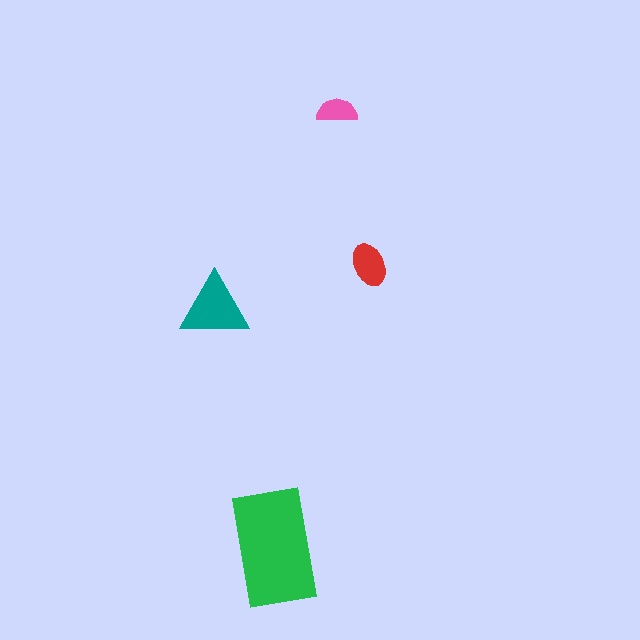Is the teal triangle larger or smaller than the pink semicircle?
Larger.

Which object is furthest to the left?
The teal triangle is leftmost.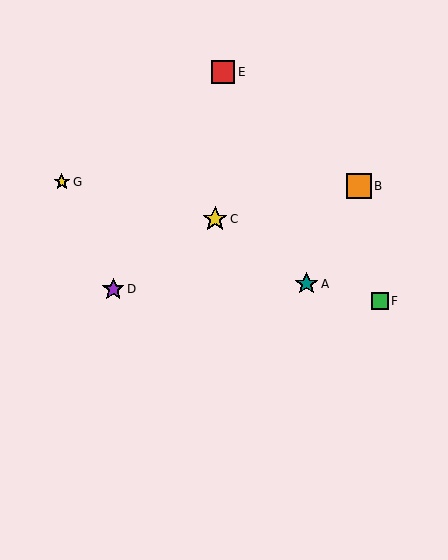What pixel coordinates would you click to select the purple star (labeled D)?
Click at (113, 289) to select the purple star D.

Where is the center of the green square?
The center of the green square is at (380, 301).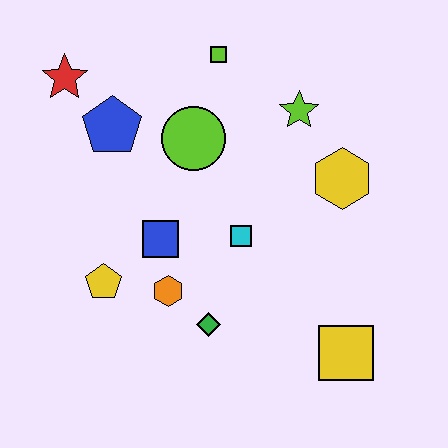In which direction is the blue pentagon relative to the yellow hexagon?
The blue pentagon is to the left of the yellow hexagon.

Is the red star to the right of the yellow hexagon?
No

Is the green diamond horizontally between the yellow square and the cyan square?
No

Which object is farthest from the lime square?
The yellow square is farthest from the lime square.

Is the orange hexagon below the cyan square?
Yes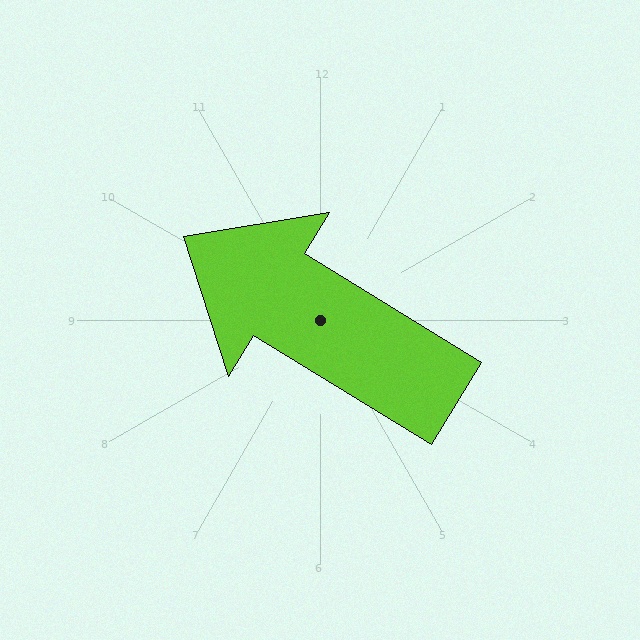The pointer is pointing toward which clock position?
Roughly 10 o'clock.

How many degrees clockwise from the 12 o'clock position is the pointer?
Approximately 302 degrees.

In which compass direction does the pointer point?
Northwest.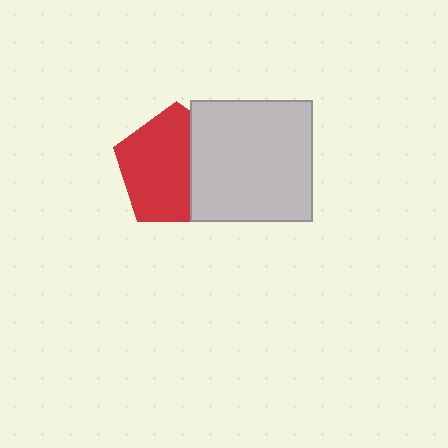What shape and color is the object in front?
The object in front is a light gray square.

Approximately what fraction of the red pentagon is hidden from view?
Roughly 36% of the red pentagon is hidden behind the light gray square.